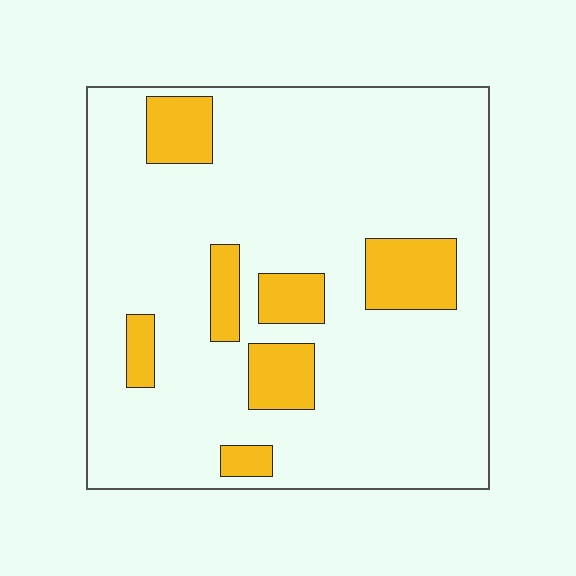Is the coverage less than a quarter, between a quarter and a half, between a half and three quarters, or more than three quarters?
Less than a quarter.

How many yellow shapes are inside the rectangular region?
7.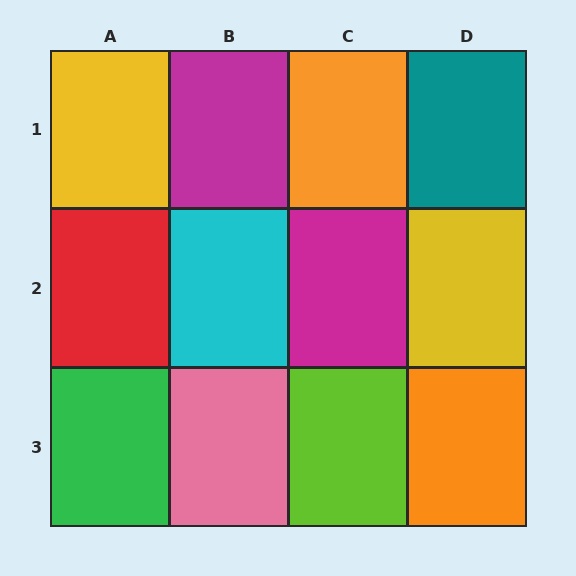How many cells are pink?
1 cell is pink.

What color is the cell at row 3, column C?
Lime.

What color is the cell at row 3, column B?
Pink.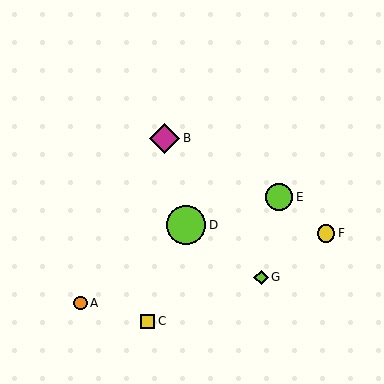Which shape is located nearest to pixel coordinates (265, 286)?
The lime diamond (labeled G) at (261, 277) is nearest to that location.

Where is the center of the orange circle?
The center of the orange circle is at (80, 303).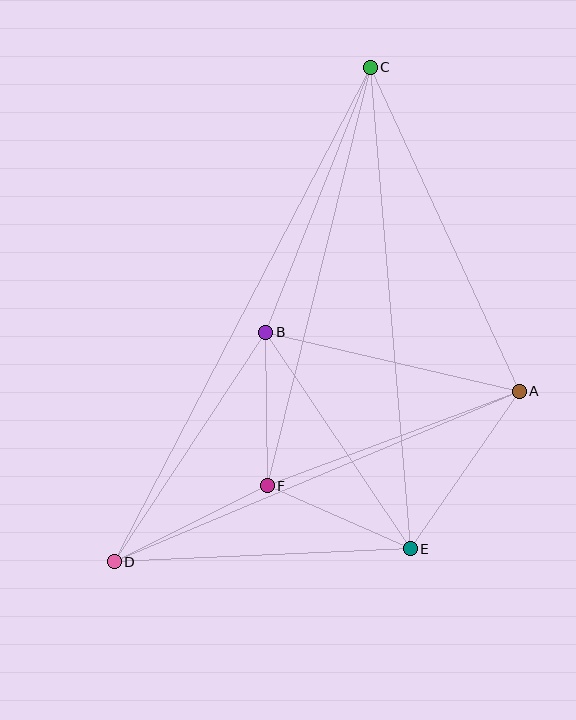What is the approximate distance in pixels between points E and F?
The distance between E and F is approximately 156 pixels.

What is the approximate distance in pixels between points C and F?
The distance between C and F is approximately 431 pixels.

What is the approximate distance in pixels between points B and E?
The distance between B and E is approximately 260 pixels.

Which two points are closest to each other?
Points B and F are closest to each other.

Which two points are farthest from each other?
Points C and D are farthest from each other.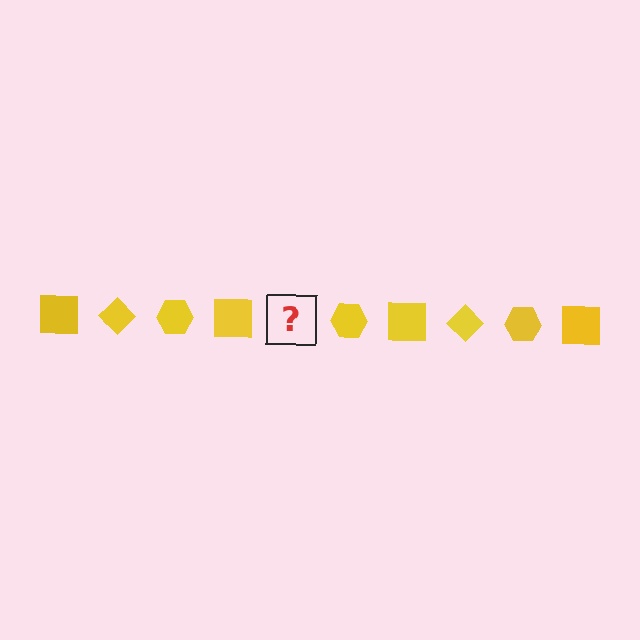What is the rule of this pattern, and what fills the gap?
The rule is that the pattern cycles through square, diamond, hexagon shapes in yellow. The gap should be filled with a yellow diamond.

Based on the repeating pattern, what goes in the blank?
The blank should be a yellow diamond.